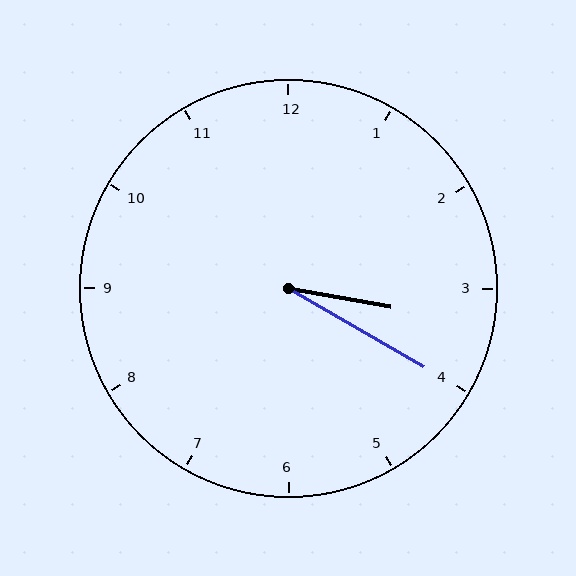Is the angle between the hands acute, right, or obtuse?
It is acute.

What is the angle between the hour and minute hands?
Approximately 20 degrees.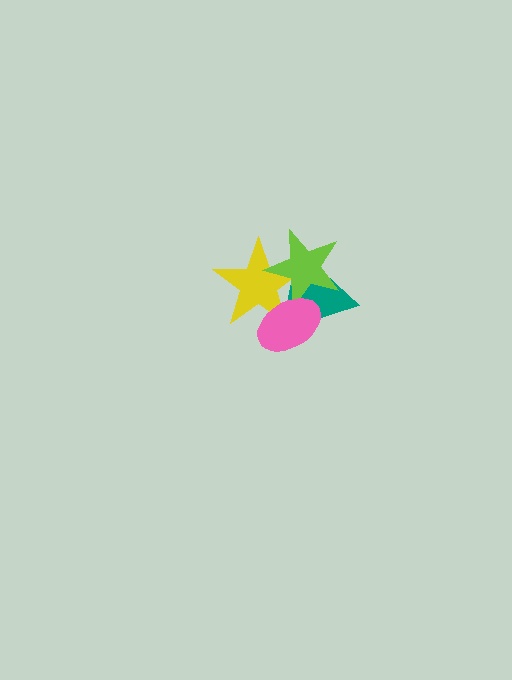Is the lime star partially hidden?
Yes, it is partially covered by another shape.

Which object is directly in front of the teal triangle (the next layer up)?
The lime star is directly in front of the teal triangle.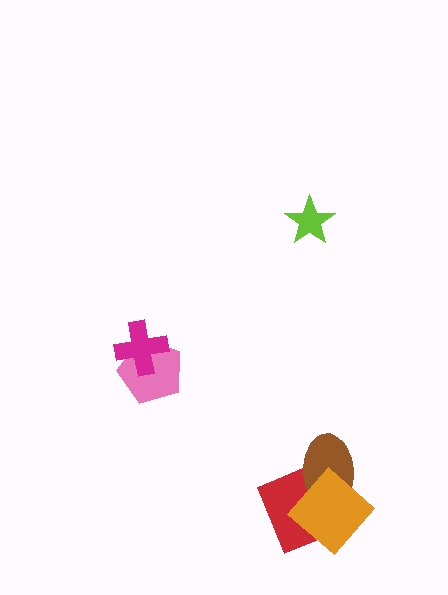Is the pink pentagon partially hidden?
Yes, it is partially covered by another shape.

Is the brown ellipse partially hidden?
Yes, it is partially covered by another shape.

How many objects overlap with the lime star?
0 objects overlap with the lime star.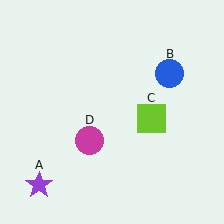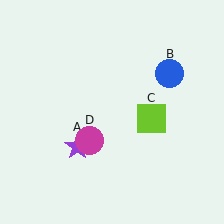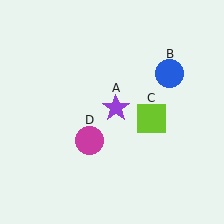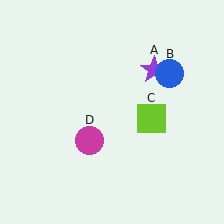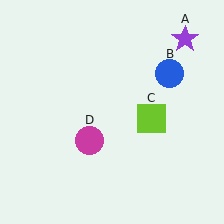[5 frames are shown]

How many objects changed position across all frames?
1 object changed position: purple star (object A).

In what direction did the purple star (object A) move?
The purple star (object A) moved up and to the right.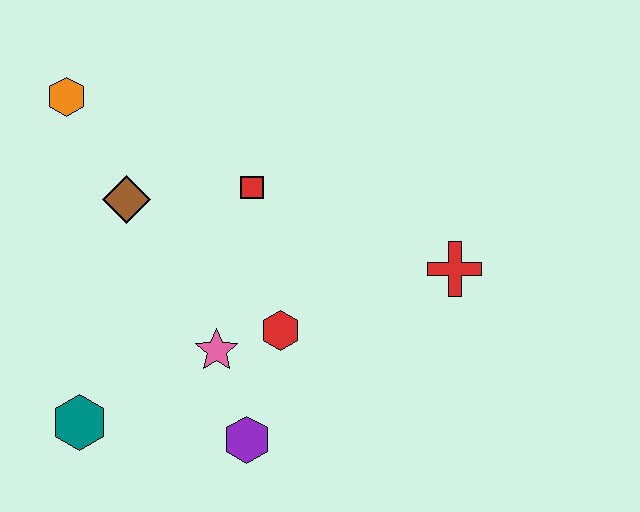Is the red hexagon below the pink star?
No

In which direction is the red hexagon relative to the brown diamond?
The red hexagon is to the right of the brown diamond.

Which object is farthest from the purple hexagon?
The orange hexagon is farthest from the purple hexagon.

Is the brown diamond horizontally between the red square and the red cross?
No